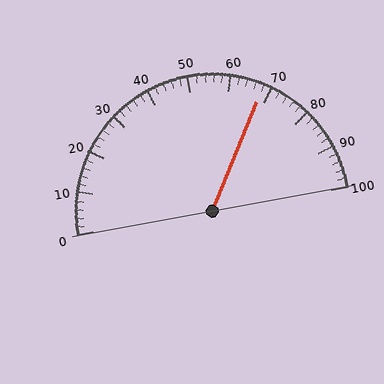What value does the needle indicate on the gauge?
The needle indicates approximately 68.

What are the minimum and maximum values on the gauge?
The gauge ranges from 0 to 100.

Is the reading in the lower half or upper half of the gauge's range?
The reading is in the upper half of the range (0 to 100).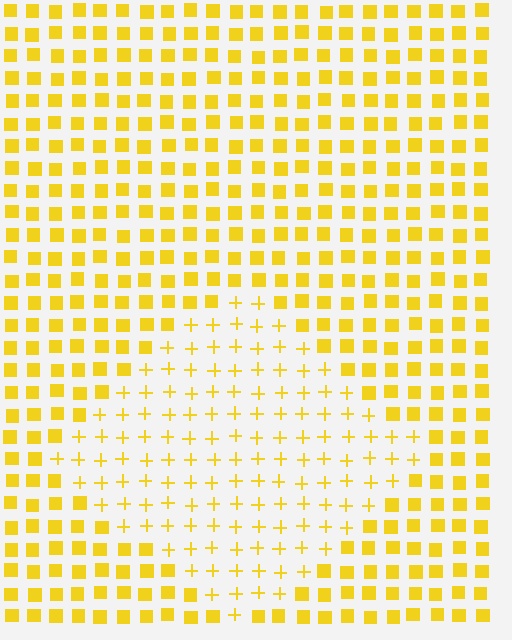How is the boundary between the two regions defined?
The boundary is defined by a change in element shape: plus signs inside vs. squares outside. All elements share the same color and spacing.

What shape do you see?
I see a diamond.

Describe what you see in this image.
The image is filled with small yellow elements arranged in a uniform grid. A diamond-shaped region contains plus signs, while the surrounding area contains squares. The boundary is defined purely by the change in element shape.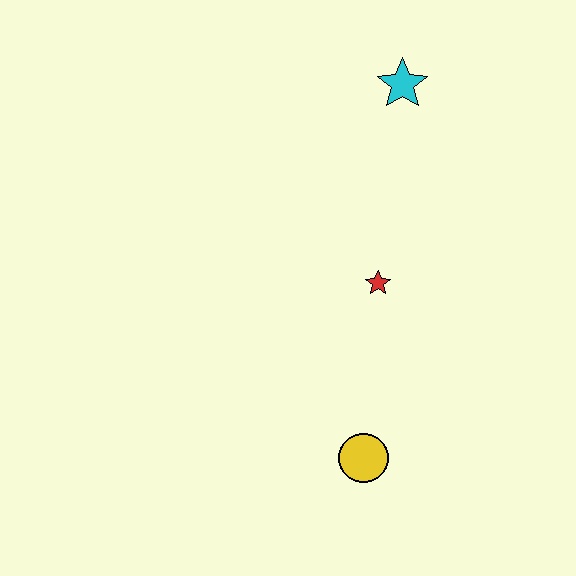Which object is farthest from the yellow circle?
The cyan star is farthest from the yellow circle.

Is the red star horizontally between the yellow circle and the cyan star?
Yes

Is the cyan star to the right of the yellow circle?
Yes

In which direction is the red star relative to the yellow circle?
The red star is above the yellow circle.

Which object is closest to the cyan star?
The red star is closest to the cyan star.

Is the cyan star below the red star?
No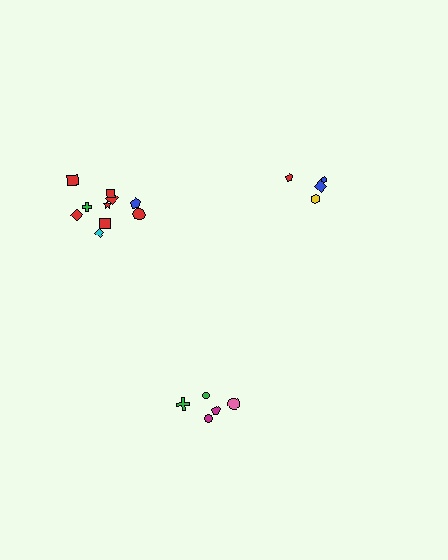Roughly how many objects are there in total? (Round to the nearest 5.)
Roughly 20 objects in total.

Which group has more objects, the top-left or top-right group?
The top-left group.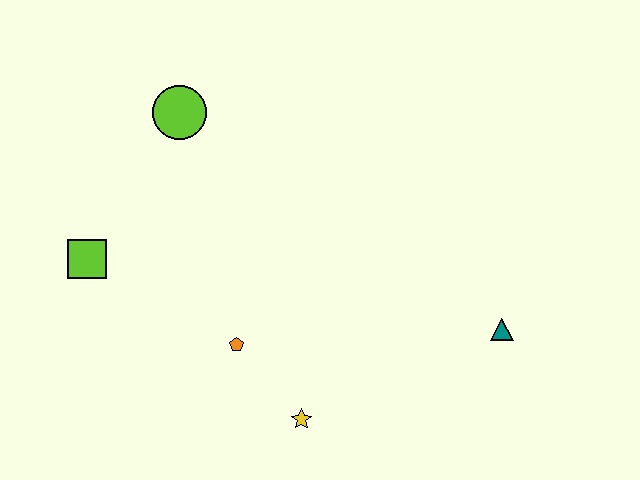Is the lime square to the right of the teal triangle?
No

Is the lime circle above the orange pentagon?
Yes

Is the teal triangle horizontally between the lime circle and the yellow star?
No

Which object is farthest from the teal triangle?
The lime square is farthest from the teal triangle.